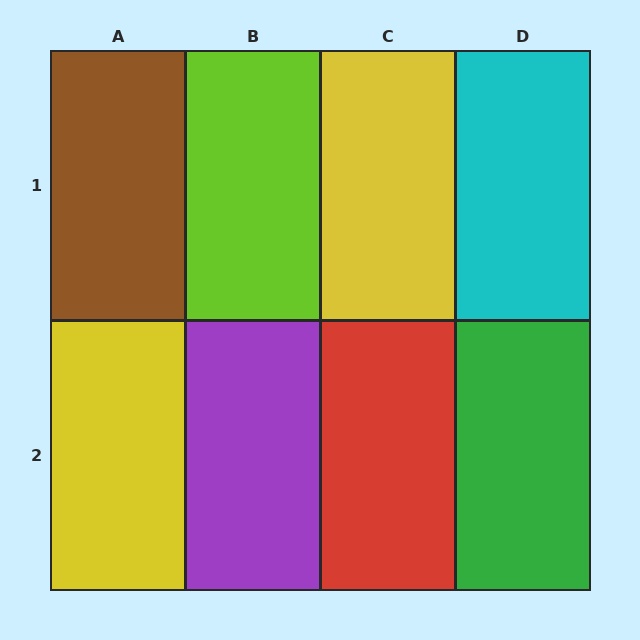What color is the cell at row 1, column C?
Yellow.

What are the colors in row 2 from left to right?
Yellow, purple, red, green.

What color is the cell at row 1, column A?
Brown.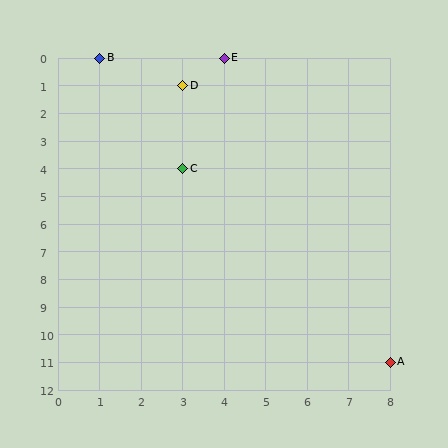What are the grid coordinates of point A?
Point A is at grid coordinates (8, 11).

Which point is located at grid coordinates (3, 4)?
Point C is at (3, 4).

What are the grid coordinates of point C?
Point C is at grid coordinates (3, 4).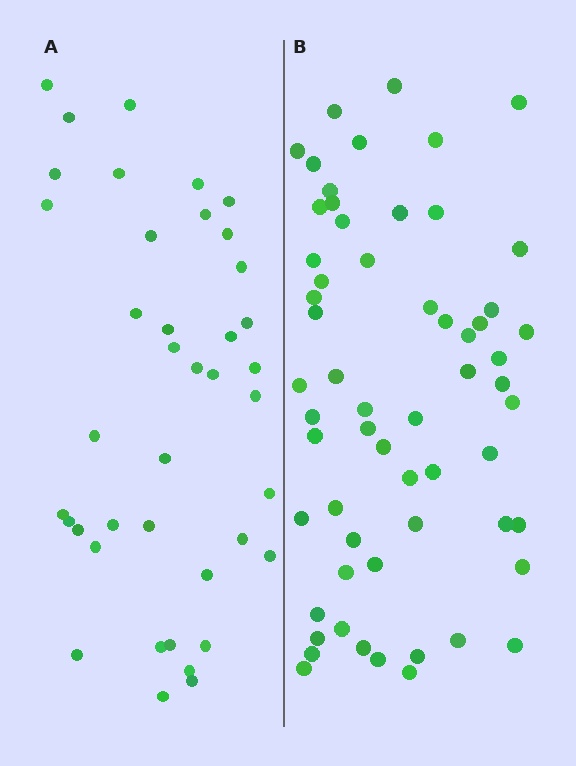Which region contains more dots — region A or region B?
Region B (the right region) has more dots.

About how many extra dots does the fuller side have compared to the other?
Region B has approximately 20 more dots than region A.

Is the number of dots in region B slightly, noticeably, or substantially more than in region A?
Region B has substantially more. The ratio is roughly 1.5 to 1.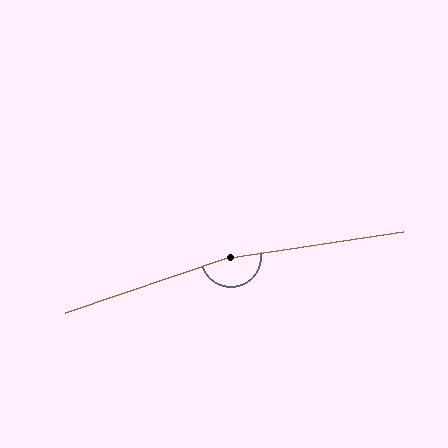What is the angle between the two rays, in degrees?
Approximately 170 degrees.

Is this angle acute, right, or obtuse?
It is obtuse.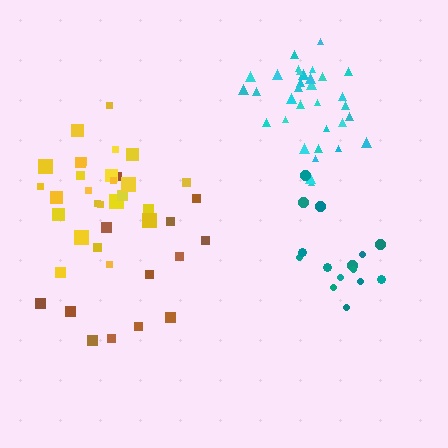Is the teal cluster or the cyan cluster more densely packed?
Cyan.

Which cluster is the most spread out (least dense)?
Brown.